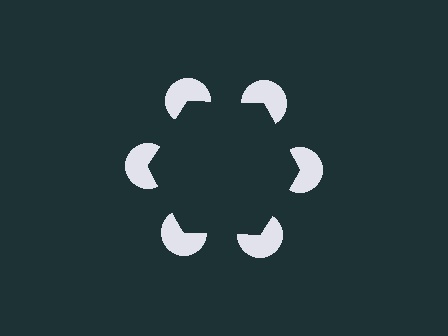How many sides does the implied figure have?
6 sides.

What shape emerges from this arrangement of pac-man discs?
An illusory hexagon — its edges are inferred from the aligned wedge cuts in the pac-man discs, not physically drawn.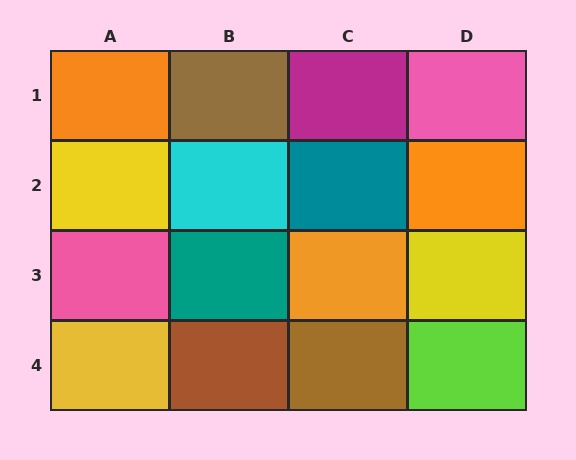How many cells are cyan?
1 cell is cyan.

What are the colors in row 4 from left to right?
Yellow, brown, brown, lime.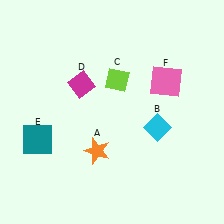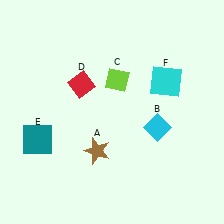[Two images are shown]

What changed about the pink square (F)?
In Image 1, F is pink. In Image 2, it changed to cyan.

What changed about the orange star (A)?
In Image 1, A is orange. In Image 2, it changed to brown.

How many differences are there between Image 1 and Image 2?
There are 3 differences between the two images.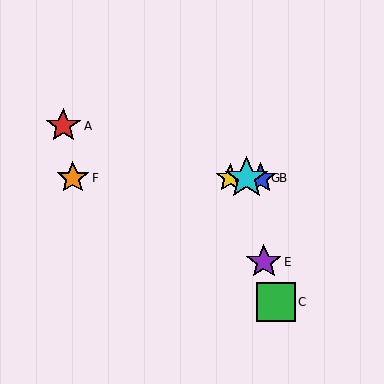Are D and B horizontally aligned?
Yes, both are at y≈178.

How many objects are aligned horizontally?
4 objects (B, D, F, G) are aligned horizontally.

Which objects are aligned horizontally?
Objects B, D, F, G are aligned horizontally.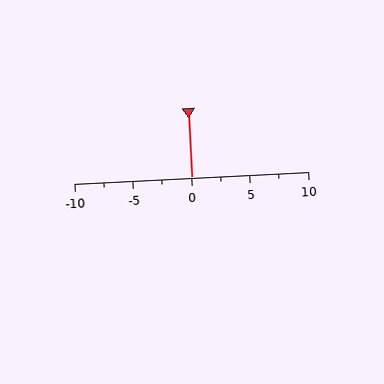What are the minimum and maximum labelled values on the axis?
The axis runs from -10 to 10.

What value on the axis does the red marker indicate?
The marker indicates approximately 0.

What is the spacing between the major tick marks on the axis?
The major ticks are spaced 5 apart.